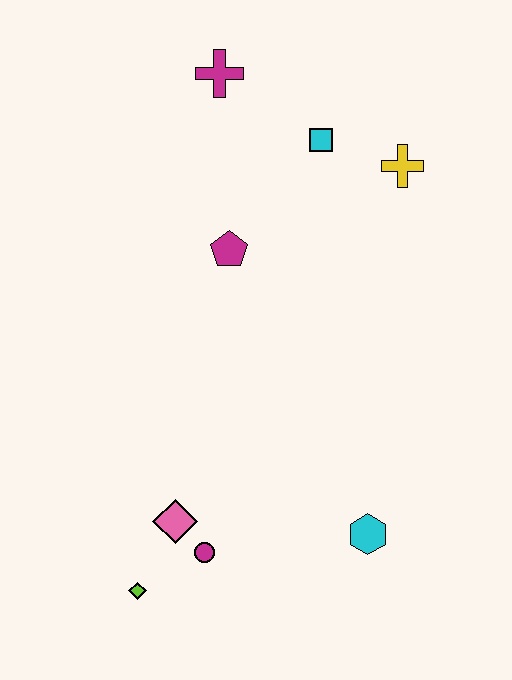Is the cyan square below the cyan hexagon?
No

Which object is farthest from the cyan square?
The lime diamond is farthest from the cyan square.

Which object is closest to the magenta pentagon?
The cyan square is closest to the magenta pentagon.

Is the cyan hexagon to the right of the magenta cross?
Yes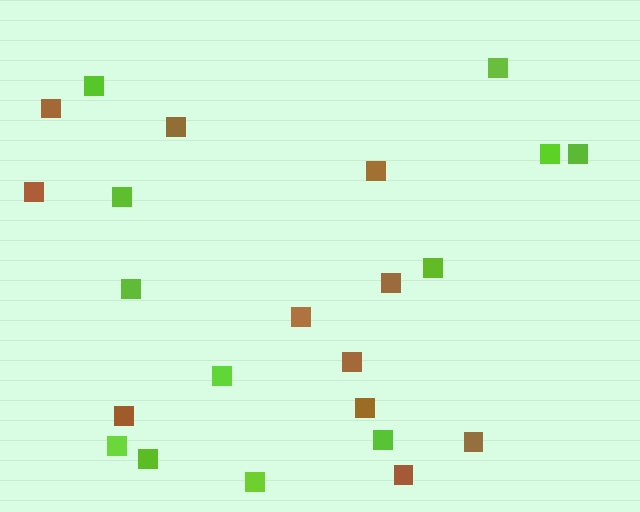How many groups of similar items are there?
There are 2 groups: one group of lime squares (12) and one group of brown squares (11).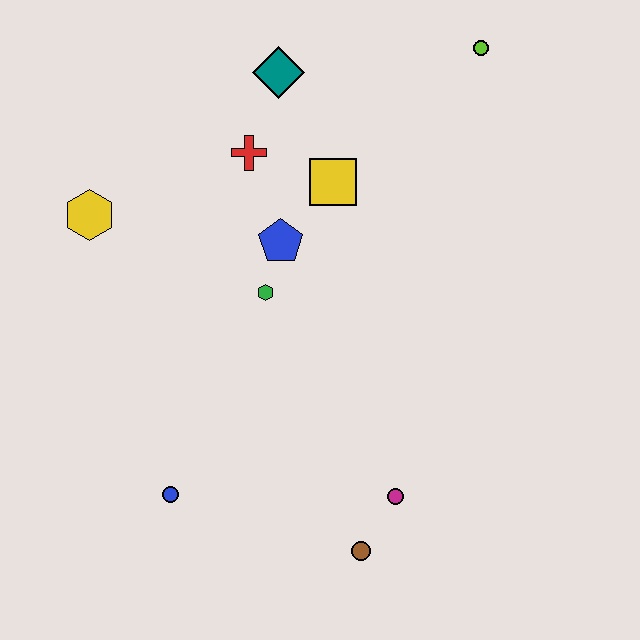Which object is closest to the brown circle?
The magenta circle is closest to the brown circle.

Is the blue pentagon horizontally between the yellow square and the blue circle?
Yes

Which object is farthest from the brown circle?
The lime circle is farthest from the brown circle.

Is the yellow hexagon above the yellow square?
No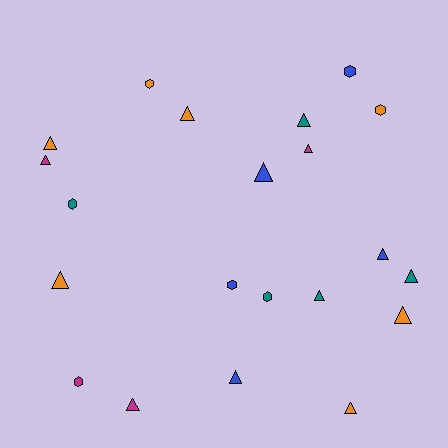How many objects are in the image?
There are 21 objects.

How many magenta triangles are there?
There are 3 magenta triangles.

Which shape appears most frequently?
Triangle, with 14 objects.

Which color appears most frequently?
Orange, with 7 objects.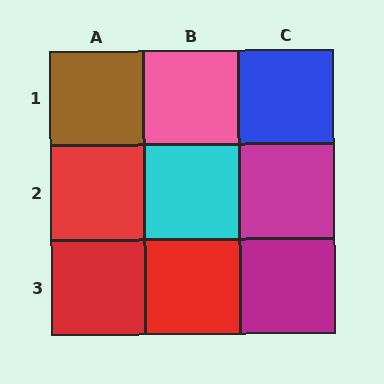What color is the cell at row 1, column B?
Pink.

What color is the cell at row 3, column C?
Magenta.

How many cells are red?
3 cells are red.